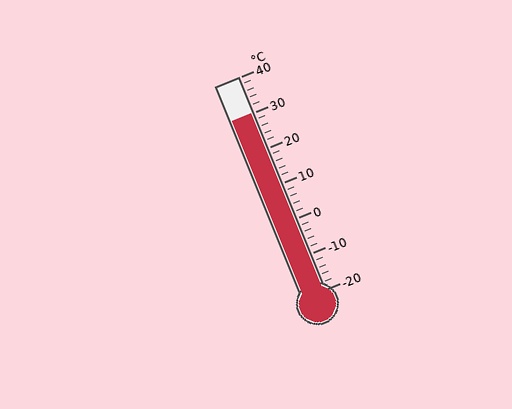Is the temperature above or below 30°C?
The temperature is at 30°C.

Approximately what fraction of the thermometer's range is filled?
The thermometer is filled to approximately 85% of its range.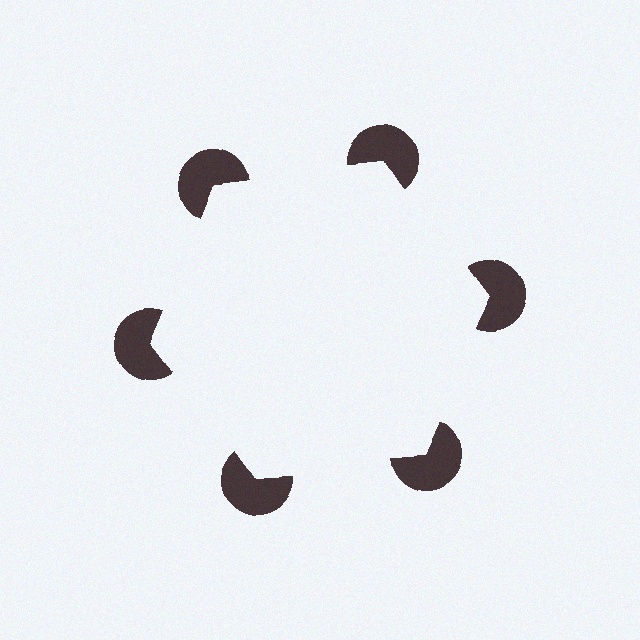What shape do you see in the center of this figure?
An illusory hexagon — its edges are inferred from the aligned wedge cuts in the pac-man discs, not physically drawn.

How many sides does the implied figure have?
6 sides.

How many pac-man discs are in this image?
There are 6 — one at each vertex of the illusory hexagon.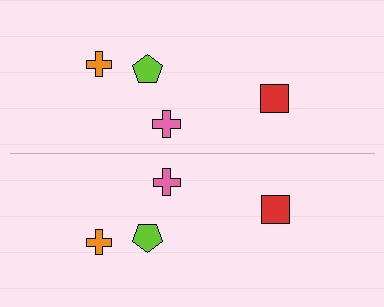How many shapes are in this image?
There are 8 shapes in this image.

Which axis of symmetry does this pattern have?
The pattern has a horizontal axis of symmetry running through the center of the image.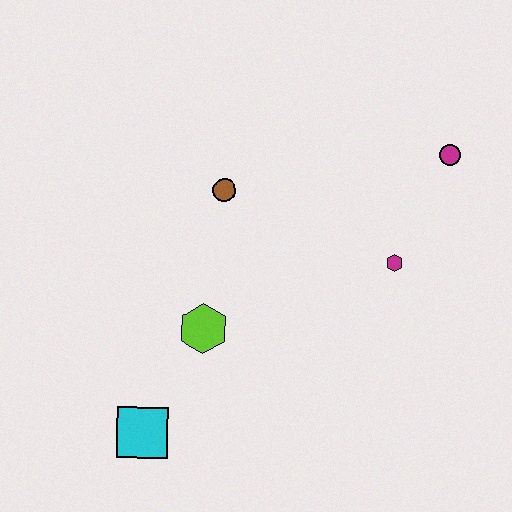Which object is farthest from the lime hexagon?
The magenta circle is farthest from the lime hexagon.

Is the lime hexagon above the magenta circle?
No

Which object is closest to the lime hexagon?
The cyan square is closest to the lime hexagon.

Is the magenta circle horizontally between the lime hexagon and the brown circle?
No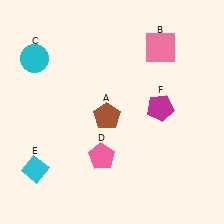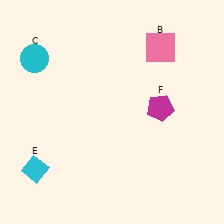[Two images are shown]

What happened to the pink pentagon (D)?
The pink pentagon (D) was removed in Image 2. It was in the bottom-left area of Image 1.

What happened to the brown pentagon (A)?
The brown pentagon (A) was removed in Image 2. It was in the bottom-left area of Image 1.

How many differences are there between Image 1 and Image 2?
There are 2 differences between the two images.